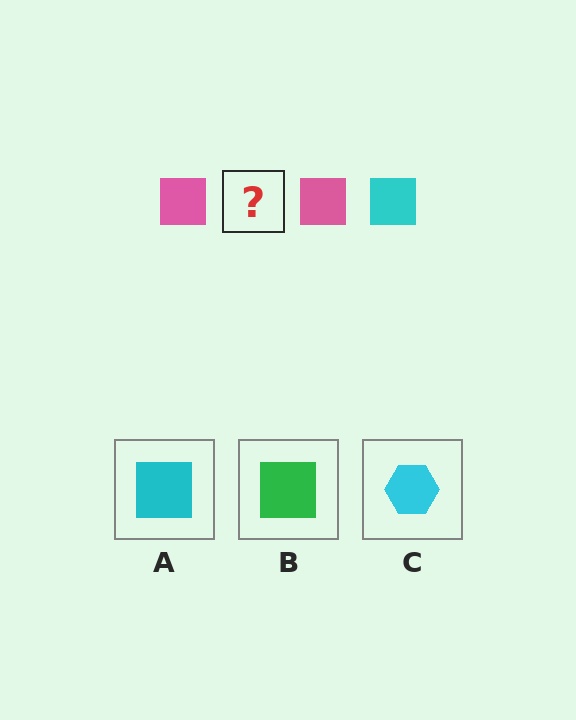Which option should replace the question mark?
Option A.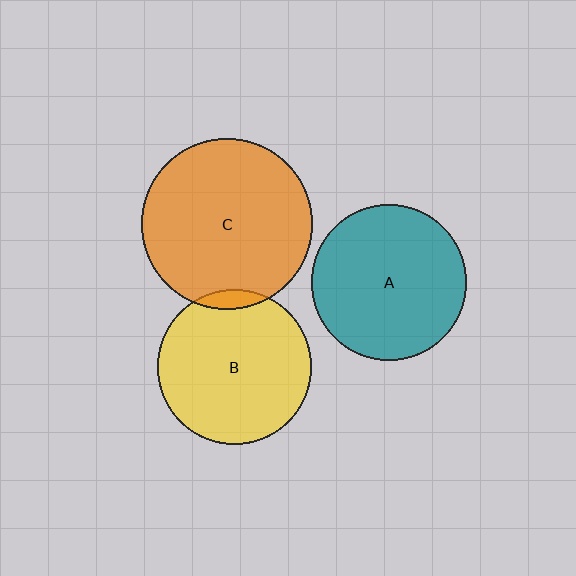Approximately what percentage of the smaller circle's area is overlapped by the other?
Approximately 5%.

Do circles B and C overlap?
Yes.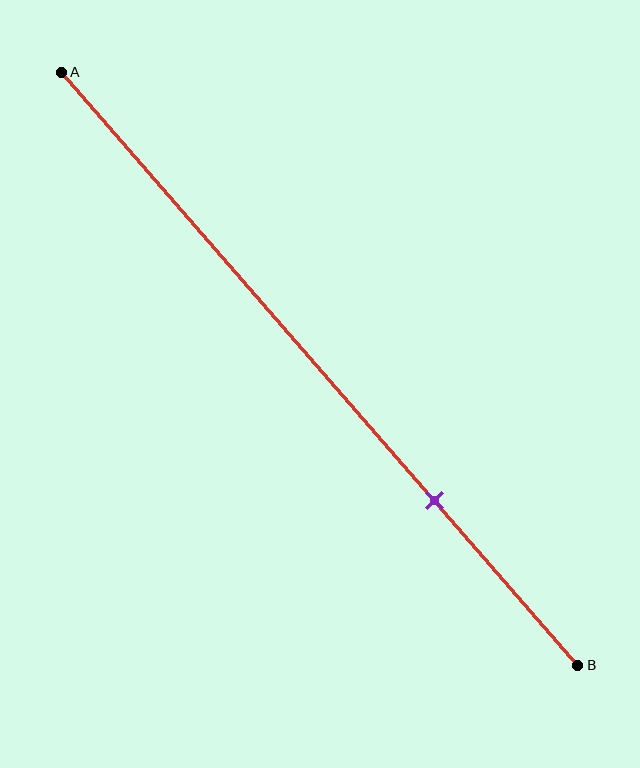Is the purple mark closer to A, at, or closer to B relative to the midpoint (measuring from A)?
The purple mark is closer to point B than the midpoint of segment AB.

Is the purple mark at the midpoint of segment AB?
No, the mark is at about 70% from A, not at the 50% midpoint.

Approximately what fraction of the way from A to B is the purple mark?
The purple mark is approximately 70% of the way from A to B.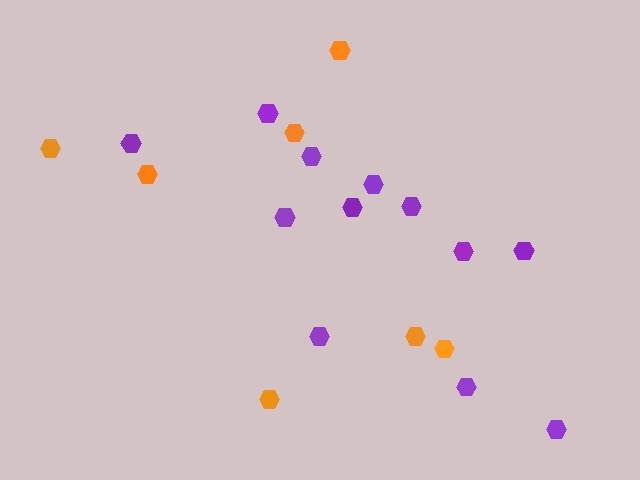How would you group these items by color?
There are 2 groups: one group of purple hexagons (12) and one group of orange hexagons (7).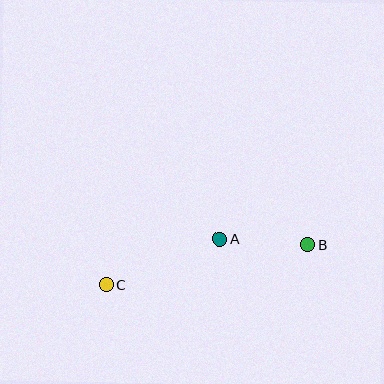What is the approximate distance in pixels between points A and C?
The distance between A and C is approximately 122 pixels.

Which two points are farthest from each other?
Points B and C are farthest from each other.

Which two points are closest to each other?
Points A and B are closest to each other.